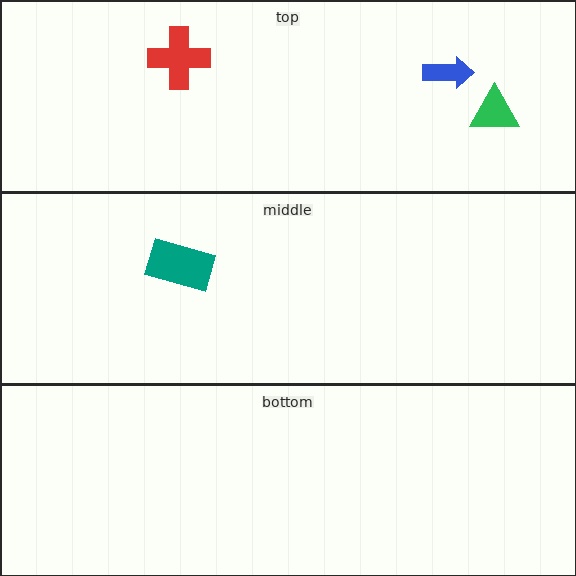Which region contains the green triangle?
The top region.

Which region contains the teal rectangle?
The middle region.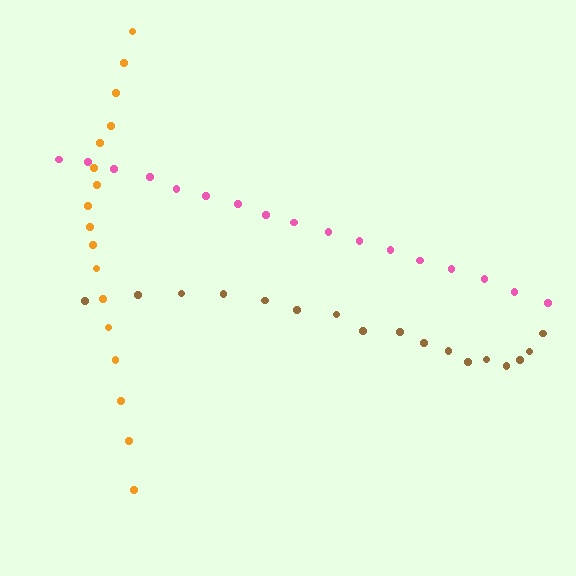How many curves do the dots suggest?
There are 3 distinct paths.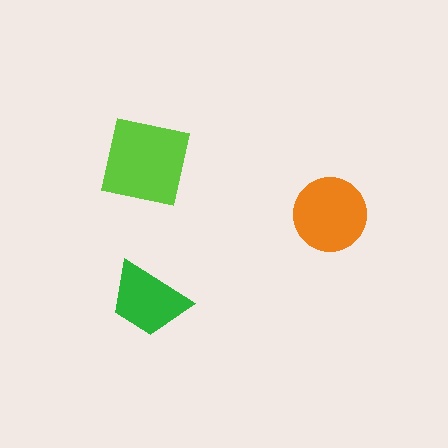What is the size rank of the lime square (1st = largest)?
1st.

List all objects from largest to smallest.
The lime square, the orange circle, the green trapezoid.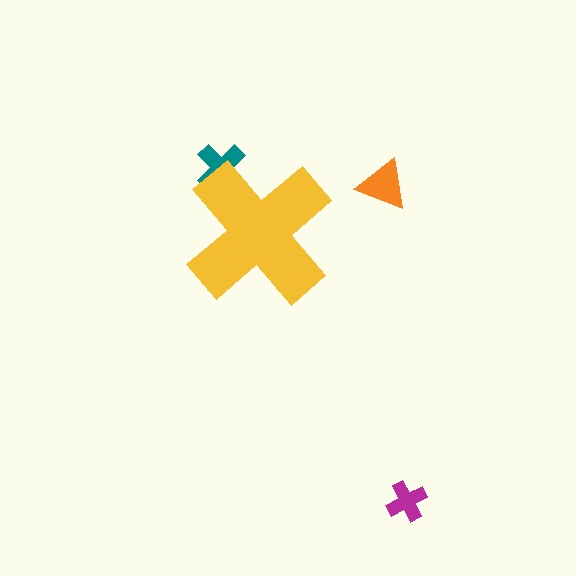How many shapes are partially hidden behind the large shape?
1 shape is partially hidden.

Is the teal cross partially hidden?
Yes, the teal cross is partially hidden behind the yellow cross.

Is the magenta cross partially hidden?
No, the magenta cross is fully visible.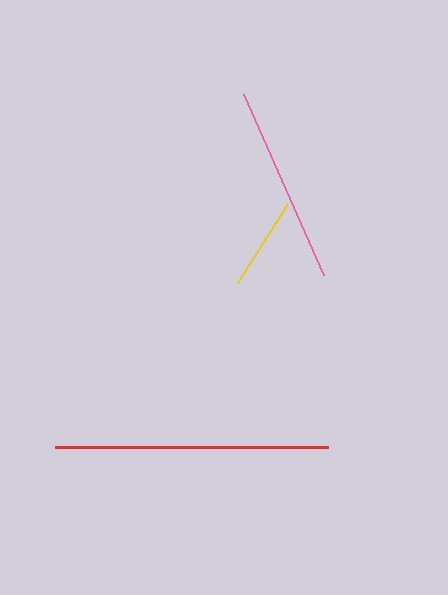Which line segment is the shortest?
The yellow line is the shortest at approximately 94 pixels.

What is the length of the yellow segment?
The yellow segment is approximately 94 pixels long.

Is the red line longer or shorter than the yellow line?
The red line is longer than the yellow line.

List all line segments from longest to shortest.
From longest to shortest: red, pink, yellow.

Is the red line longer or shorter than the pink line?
The red line is longer than the pink line.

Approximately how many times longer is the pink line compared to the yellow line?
The pink line is approximately 2.1 times the length of the yellow line.